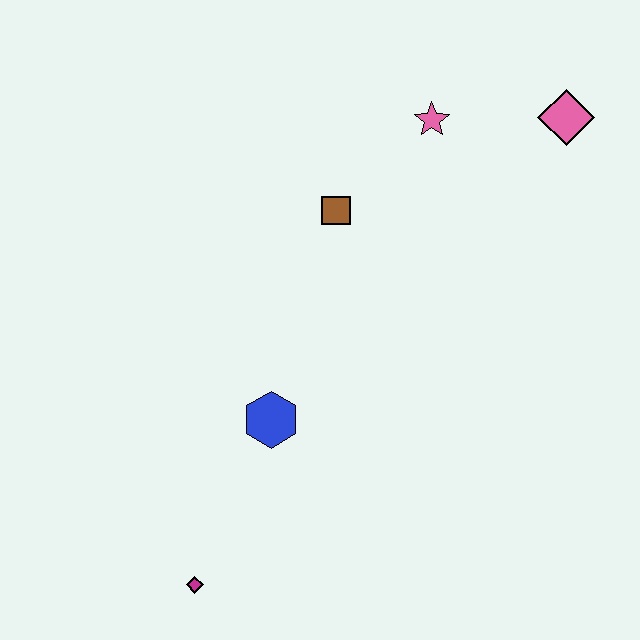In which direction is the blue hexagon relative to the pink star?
The blue hexagon is below the pink star.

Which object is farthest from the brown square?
The magenta diamond is farthest from the brown square.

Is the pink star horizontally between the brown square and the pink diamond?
Yes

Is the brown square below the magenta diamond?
No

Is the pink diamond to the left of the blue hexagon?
No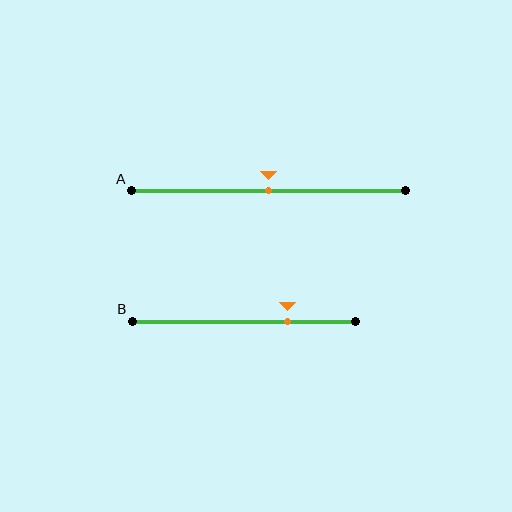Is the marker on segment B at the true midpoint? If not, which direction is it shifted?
No, the marker on segment B is shifted to the right by about 19% of the segment length.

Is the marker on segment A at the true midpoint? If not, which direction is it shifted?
Yes, the marker on segment A is at the true midpoint.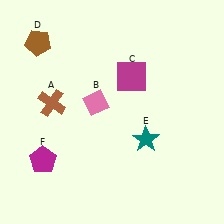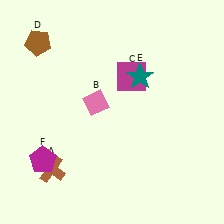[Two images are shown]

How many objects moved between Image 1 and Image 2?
2 objects moved between the two images.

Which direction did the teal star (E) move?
The teal star (E) moved up.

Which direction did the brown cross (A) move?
The brown cross (A) moved down.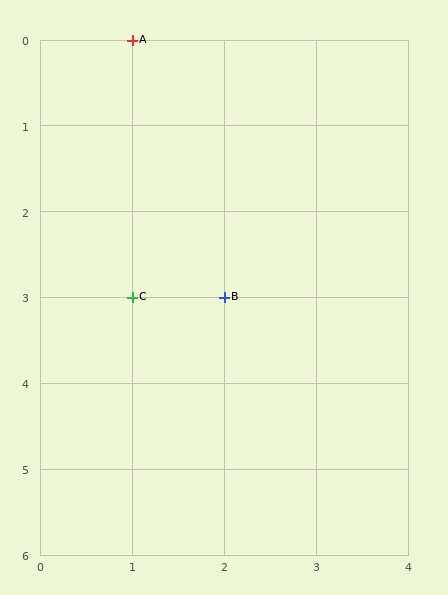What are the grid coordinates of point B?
Point B is at grid coordinates (2, 3).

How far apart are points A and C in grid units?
Points A and C are 3 rows apart.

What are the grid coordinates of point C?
Point C is at grid coordinates (1, 3).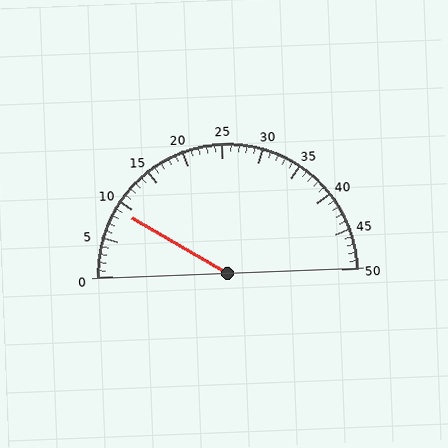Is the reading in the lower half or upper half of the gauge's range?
The reading is in the lower half of the range (0 to 50).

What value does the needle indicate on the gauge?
The needle indicates approximately 9.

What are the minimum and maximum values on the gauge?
The gauge ranges from 0 to 50.